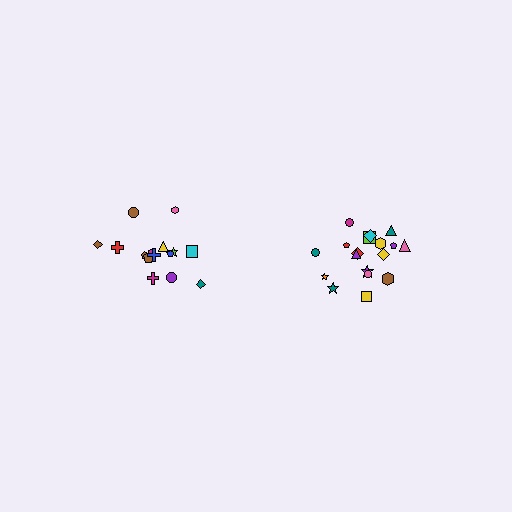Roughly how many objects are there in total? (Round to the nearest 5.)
Roughly 35 objects in total.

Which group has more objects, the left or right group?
The right group.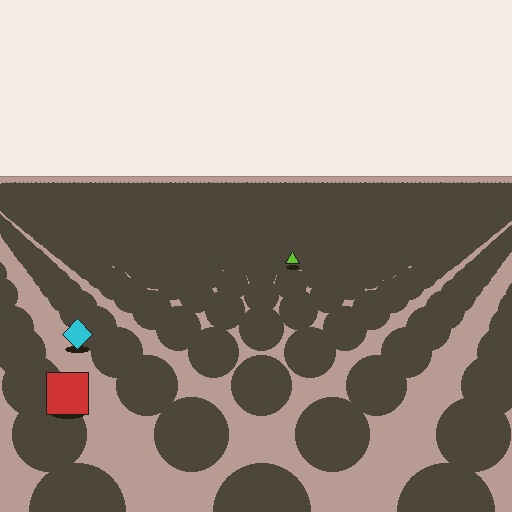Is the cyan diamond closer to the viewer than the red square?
No. The red square is closer — you can tell from the texture gradient: the ground texture is coarser near it.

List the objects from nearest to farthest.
From nearest to farthest: the red square, the cyan diamond, the lime triangle.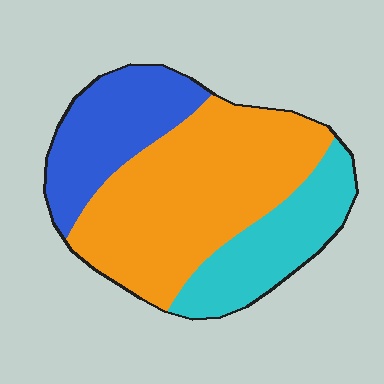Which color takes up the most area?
Orange, at roughly 55%.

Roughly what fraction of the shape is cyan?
Cyan covers about 25% of the shape.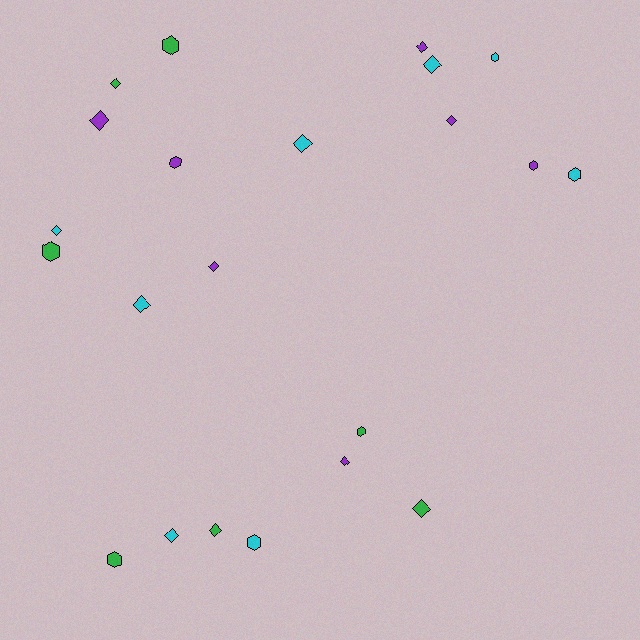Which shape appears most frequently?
Diamond, with 13 objects.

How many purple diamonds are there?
There are 5 purple diamonds.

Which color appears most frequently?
Cyan, with 8 objects.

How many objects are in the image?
There are 22 objects.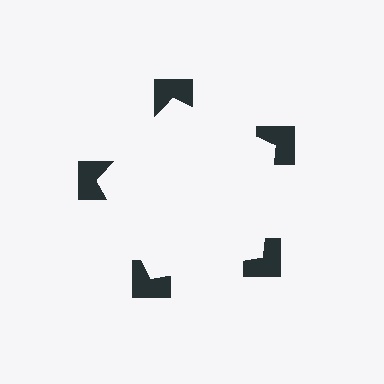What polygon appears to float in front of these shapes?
An illusory pentagon — its edges are inferred from the aligned wedge cuts in the notched squares, not physically drawn.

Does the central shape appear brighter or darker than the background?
It typically appears slightly brighter than the background, even though no actual brightness change is drawn.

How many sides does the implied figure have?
5 sides.